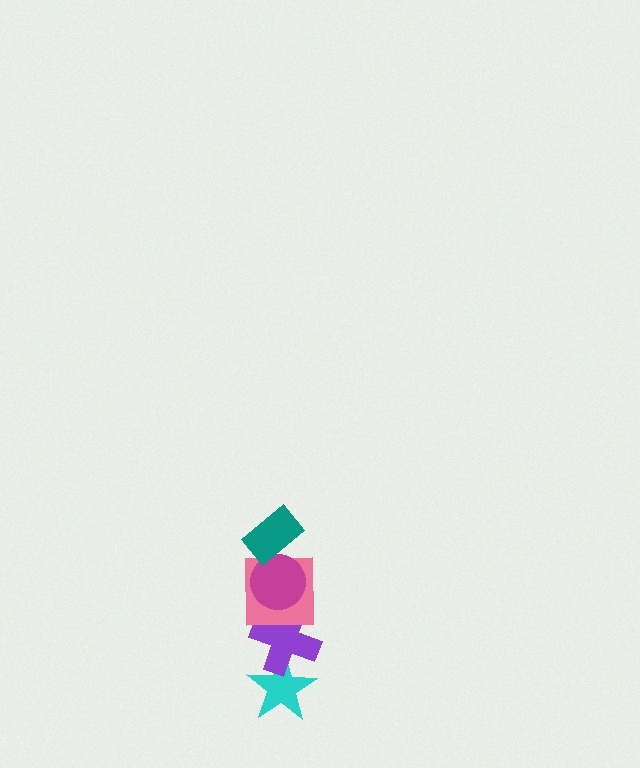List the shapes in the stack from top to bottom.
From top to bottom: the teal rectangle, the magenta circle, the pink square, the purple cross, the cyan star.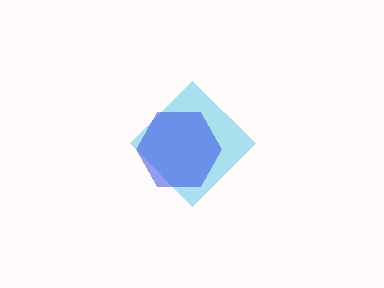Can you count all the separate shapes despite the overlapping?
Yes, there are 2 separate shapes.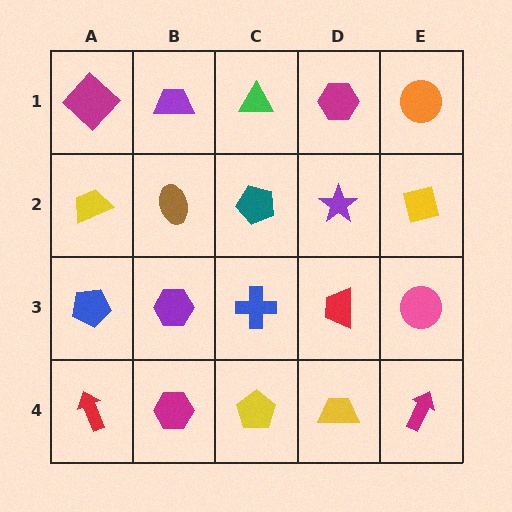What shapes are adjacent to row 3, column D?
A purple star (row 2, column D), a yellow trapezoid (row 4, column D), a blue cross (row 3, column C), a pink circle (row 3, column E).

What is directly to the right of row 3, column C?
A red trapezoid.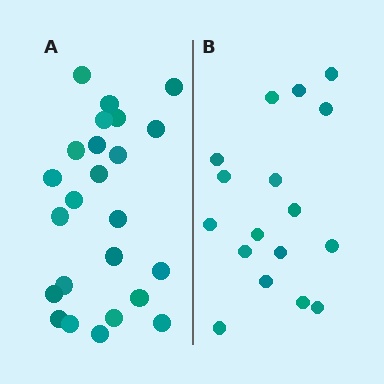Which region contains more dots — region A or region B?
Region A (the left region) has more dots.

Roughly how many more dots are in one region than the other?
Region A has roughly 8 or so more dots than region B.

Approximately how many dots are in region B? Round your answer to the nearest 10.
About 20 dots. (The exact count is 17, which rounds to 20.)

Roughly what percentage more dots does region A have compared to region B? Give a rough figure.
About 40% more.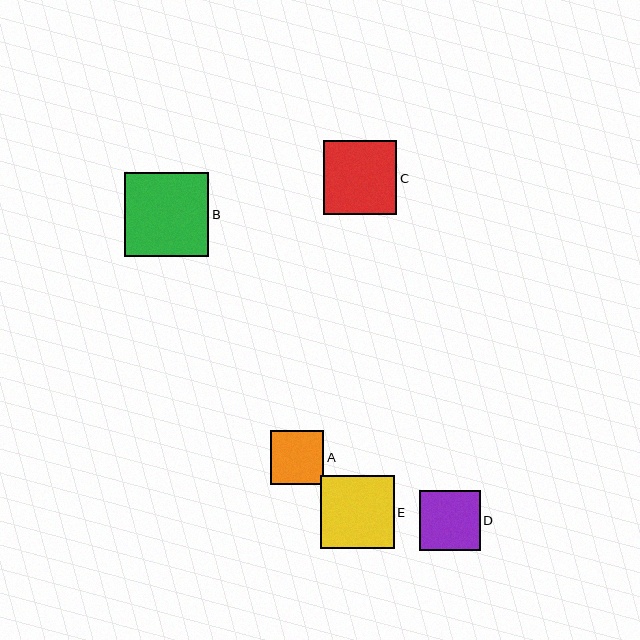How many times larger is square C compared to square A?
Square C is approximately 1.4 times the size of square A.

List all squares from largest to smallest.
From largest to smallest: B, E, C, D, A.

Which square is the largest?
Square B is the largest with a size of approximately 84 pixels.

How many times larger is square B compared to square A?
Square B is approximately 1.6 times the size of square A.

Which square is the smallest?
Square A is the smallest with a size of approximately 54 pixels.